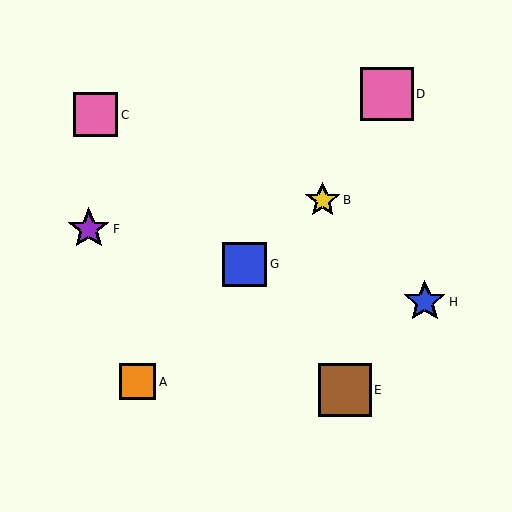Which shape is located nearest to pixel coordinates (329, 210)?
The yellow star (labeled B) at (323, 200) is nearest to that location.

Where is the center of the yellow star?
The center of the yellow star is at (323, 200).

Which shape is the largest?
The pink square (labeled D) is the largest.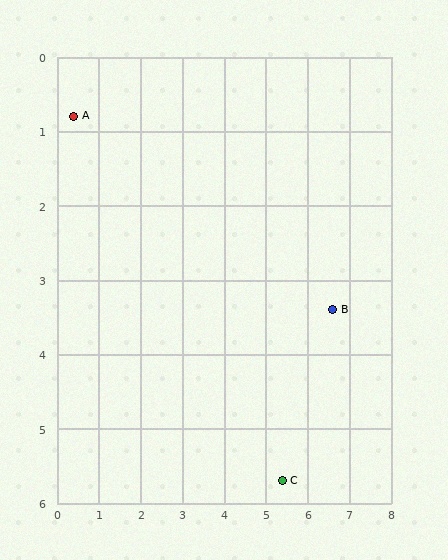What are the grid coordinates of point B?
Point B is at approximately (6.6, 3.4).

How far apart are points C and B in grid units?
Points C and B are about 2.6 grid units apart.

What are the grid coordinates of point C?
Point C is at approximately (5.4, 5.7).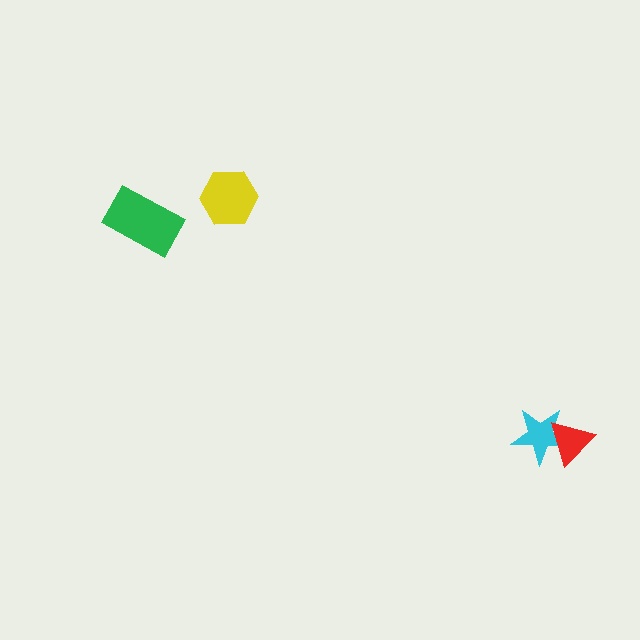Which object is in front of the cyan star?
The red triangle is in front of the cyan star.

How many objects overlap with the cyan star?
1 object overlaps with the cyan star.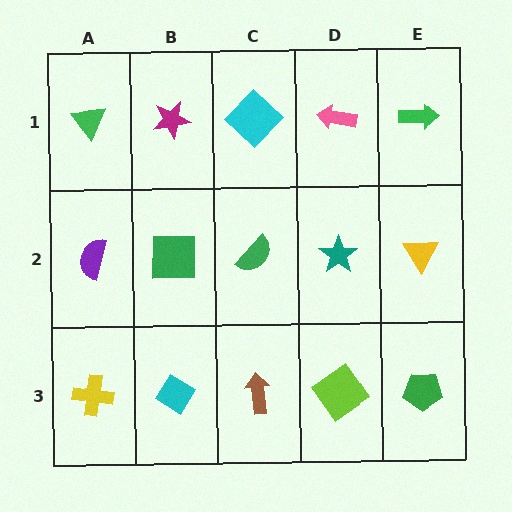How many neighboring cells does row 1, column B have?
3.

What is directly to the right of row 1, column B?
A cyan diamond.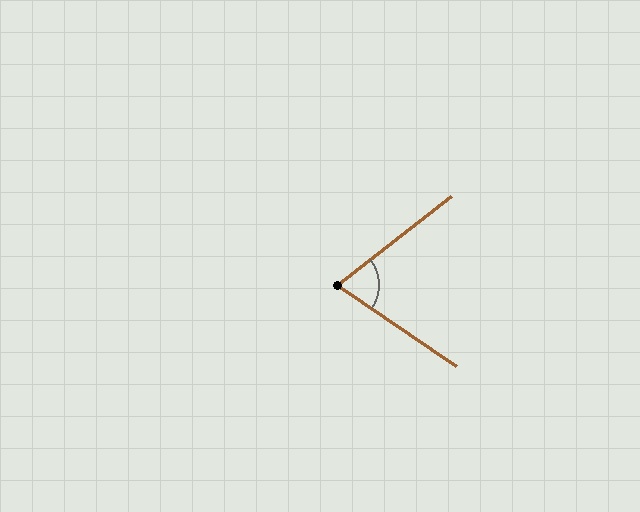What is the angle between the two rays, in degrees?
Approximately 72 degrees.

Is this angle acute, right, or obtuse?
It is acute.